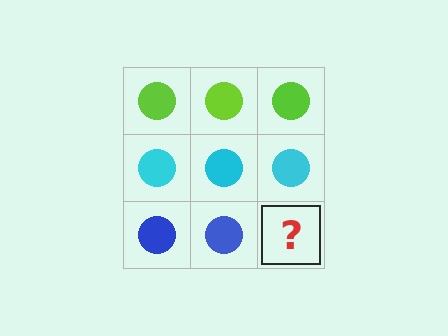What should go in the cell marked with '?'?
The missing cell should contain a blue circle.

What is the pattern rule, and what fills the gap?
The rule is that each row has a consistent color. The gap should be filled with a blue circle.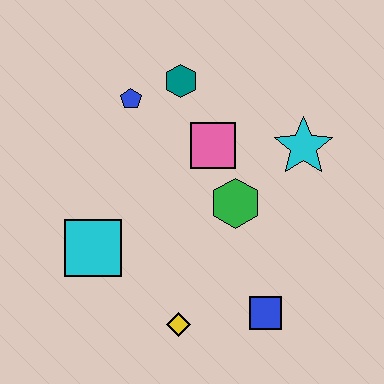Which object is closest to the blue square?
The yellow diamond is closest to the blue square.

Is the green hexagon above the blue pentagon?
No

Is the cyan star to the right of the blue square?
Yes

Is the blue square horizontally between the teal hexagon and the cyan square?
No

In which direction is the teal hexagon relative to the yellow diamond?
The teal hexagon is above the yellow diamond.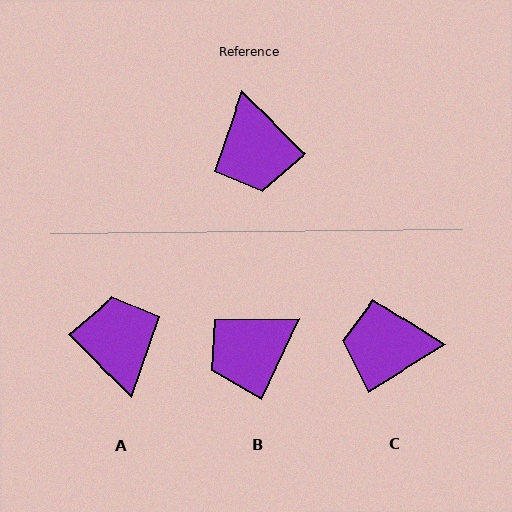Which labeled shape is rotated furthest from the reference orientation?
A, about 180 degrees away.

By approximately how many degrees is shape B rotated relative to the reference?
Approximately 70 degrees clockwise.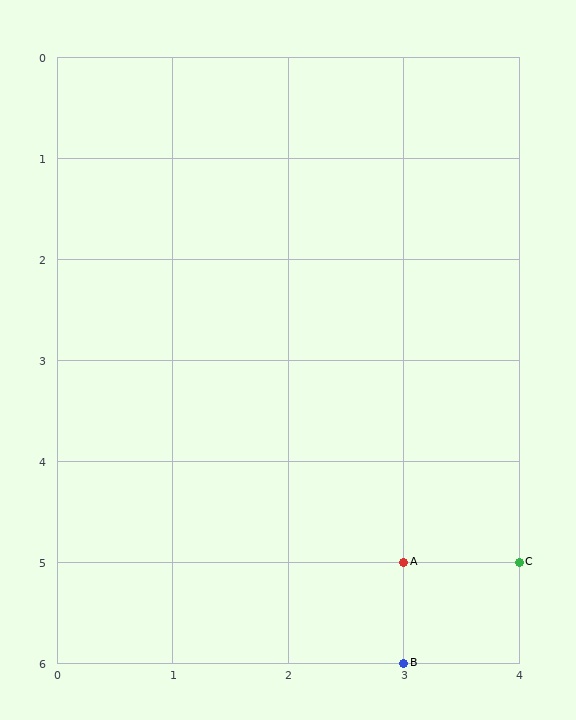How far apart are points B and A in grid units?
Points B and A are 1 row apart.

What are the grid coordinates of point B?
Point B is at grid coordinates (3, 6).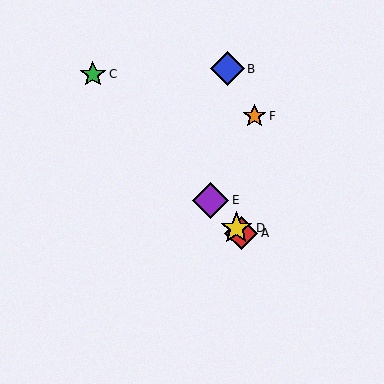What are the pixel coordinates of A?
Object A is at (241, 233).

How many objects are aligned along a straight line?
4 objects (A, C, D, E) are aligned along a straight line.